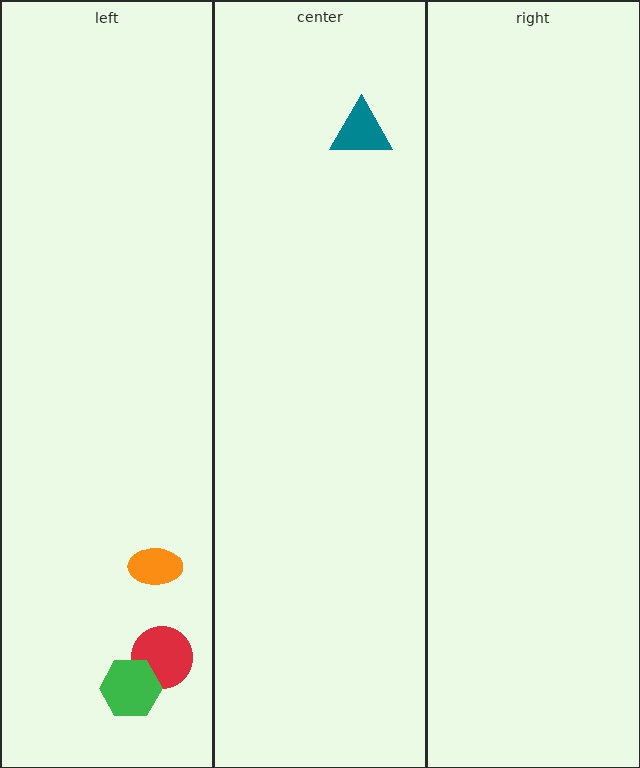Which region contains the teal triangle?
The center region.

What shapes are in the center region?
The teal triangle.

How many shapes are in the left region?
3.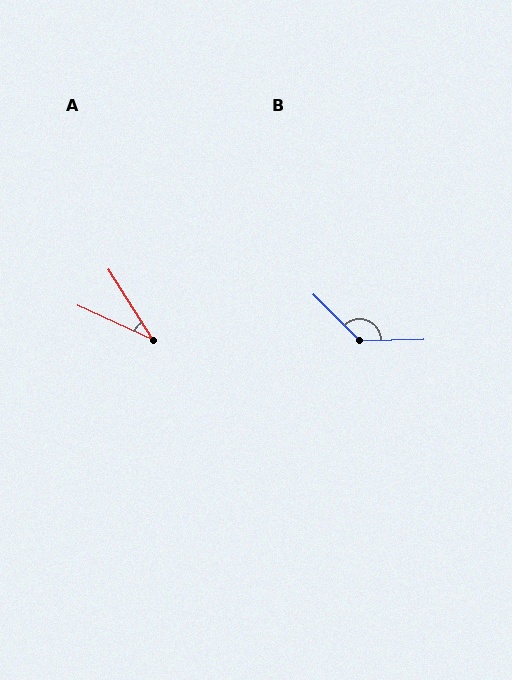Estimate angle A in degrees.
Approximately 33 degrees.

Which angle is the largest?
B, at approximately 134 degrees.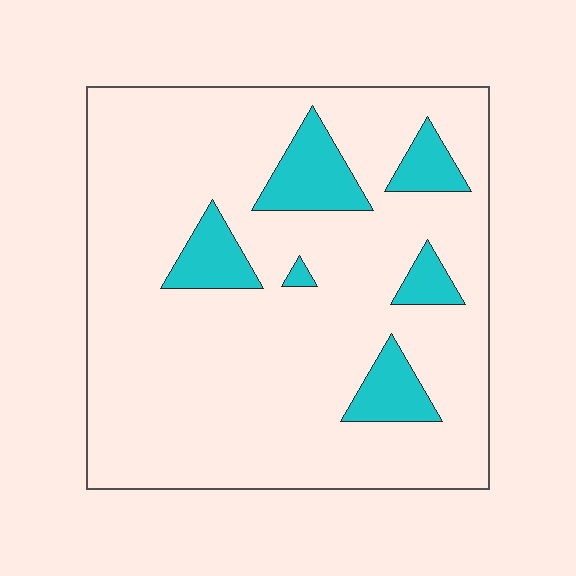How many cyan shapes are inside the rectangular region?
6.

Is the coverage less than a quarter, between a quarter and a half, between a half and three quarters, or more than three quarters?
Less than a quarter.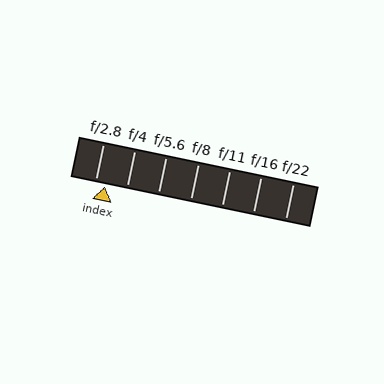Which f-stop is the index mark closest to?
The index mark is closest to f/2.8.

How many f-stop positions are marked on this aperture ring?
There are 7 f-stop positions marked.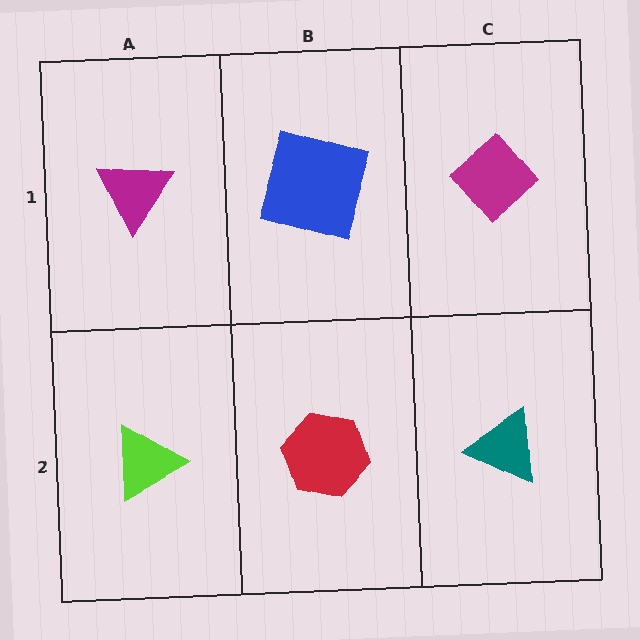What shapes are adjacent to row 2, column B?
A blue square (row 1, column B), a lime triangle (row 2, column A), a teal triangle (row 2, column C).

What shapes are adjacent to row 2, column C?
A magenta diamond (row 1, column C), a red hexagon (row 2, column B).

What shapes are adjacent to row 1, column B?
A red hexagon (row 2, column B), a magenta triangle (row 1, column A), a magenta diamond (row 1, column C).